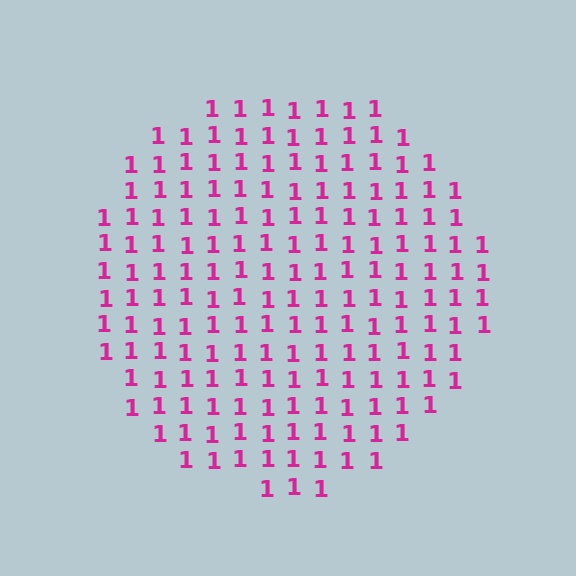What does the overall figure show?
The overall figure shows a circle.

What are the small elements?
The small elements are digit 1's.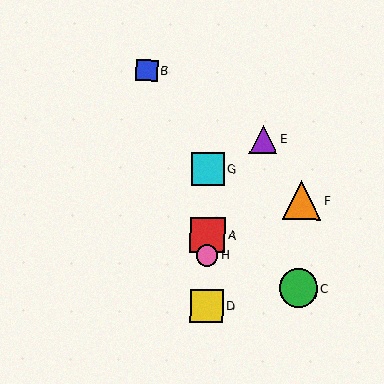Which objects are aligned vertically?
Objects A, D, G, H are aligned vertically.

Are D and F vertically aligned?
No, D is at x≈207 and F is at x≈301.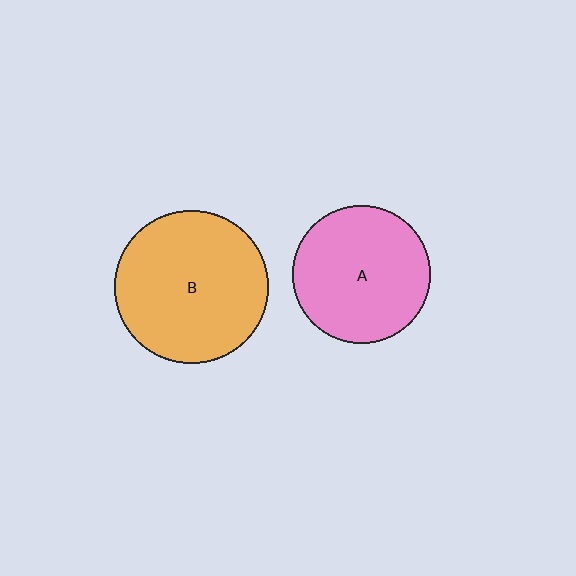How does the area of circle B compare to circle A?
Approximately 1.2 times.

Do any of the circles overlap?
No, none of the circles overlap.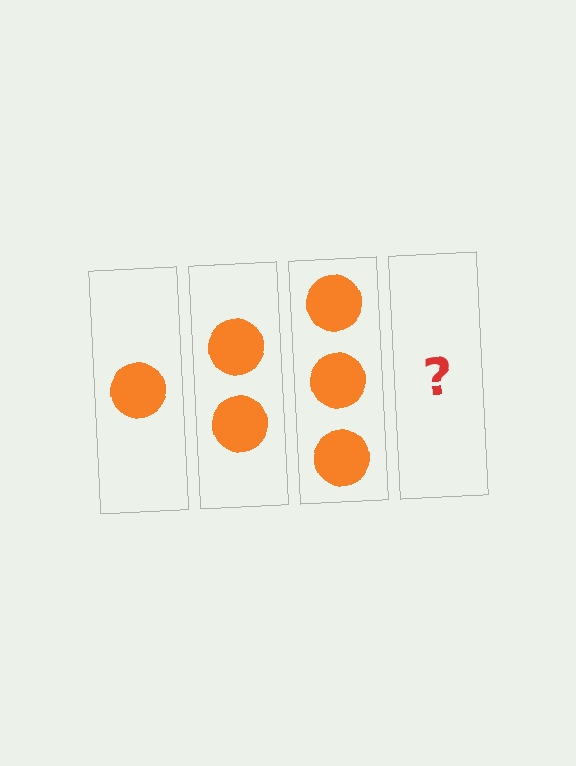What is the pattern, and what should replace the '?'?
The pattern is that each step adds one more circle. The '?' should be 4 circles.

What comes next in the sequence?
The next element should be 4 circles.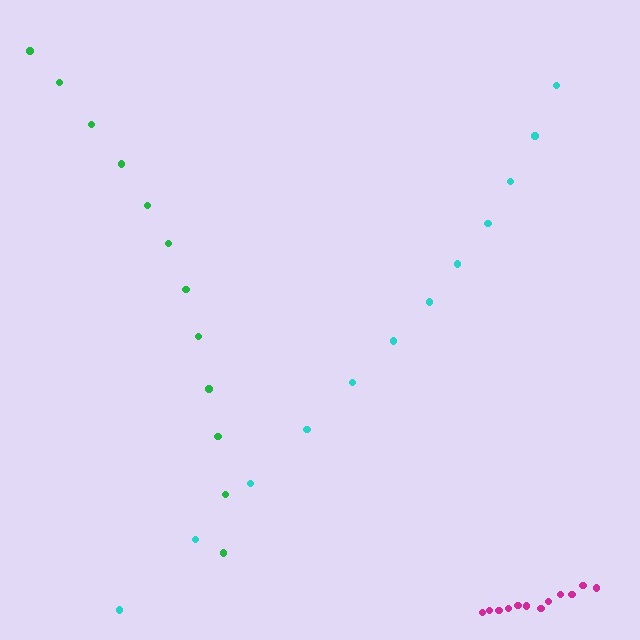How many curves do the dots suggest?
There are 3 distinct paths.